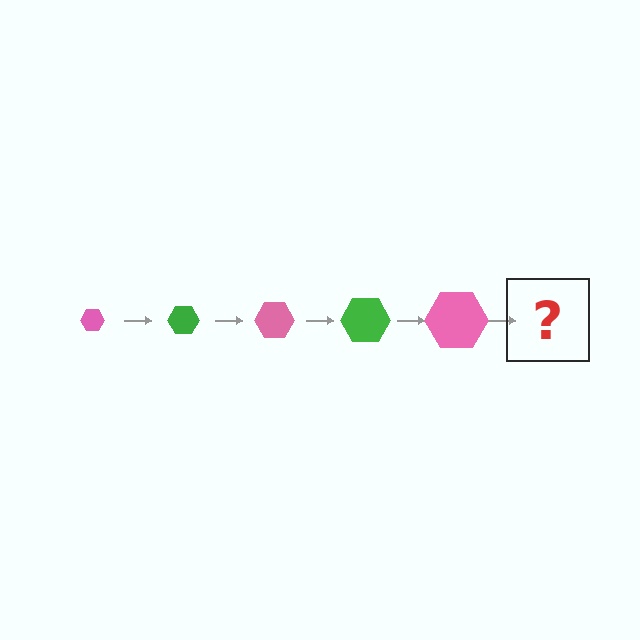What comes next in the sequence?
The next element should be a green hexagon, larger than the previous one.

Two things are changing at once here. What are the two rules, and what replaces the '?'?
The two rules are that the hexagon grows larger each step and the color cycles through pink and green. The '?' should be a green hexagon, larger than the previous one.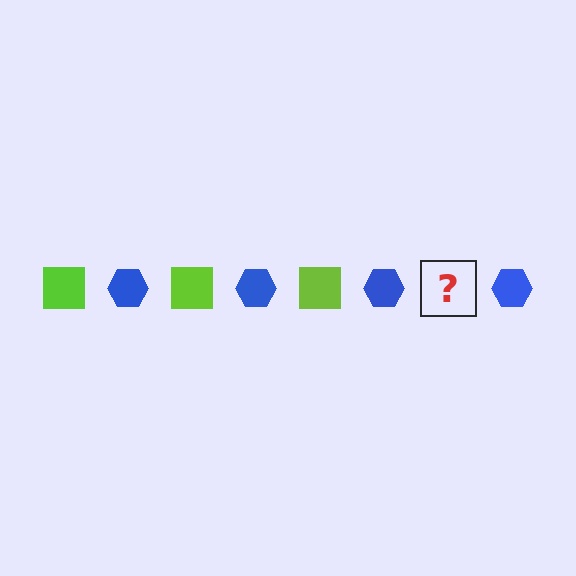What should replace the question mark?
The question mark should be replaced with a lime square.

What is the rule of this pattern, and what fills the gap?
The rule is that the pattern alternates between lime square and blue hexagon. The gap should be filled with a lime square.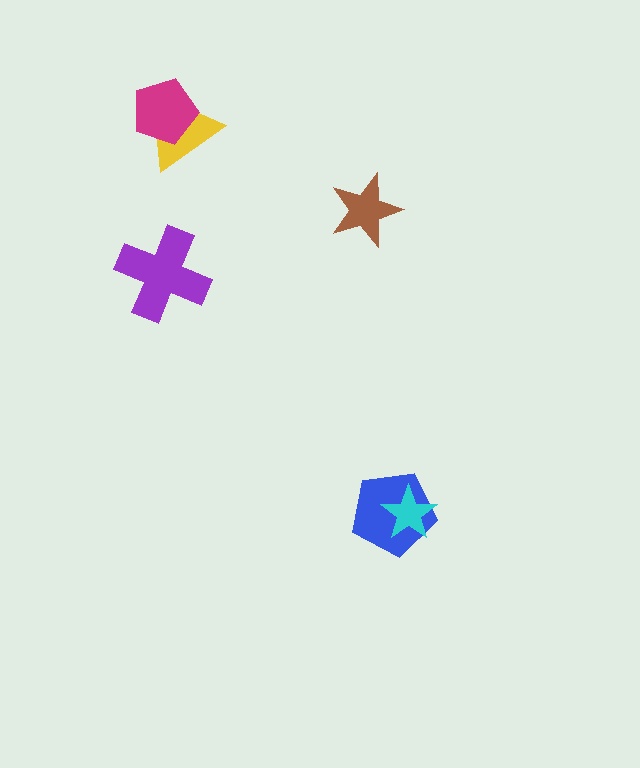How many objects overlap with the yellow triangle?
1 object overlaps with the yellow triangle.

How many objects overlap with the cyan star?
1 object overlaps with the cyan star.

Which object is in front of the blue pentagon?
The cyan star is in front of the blue pentagon.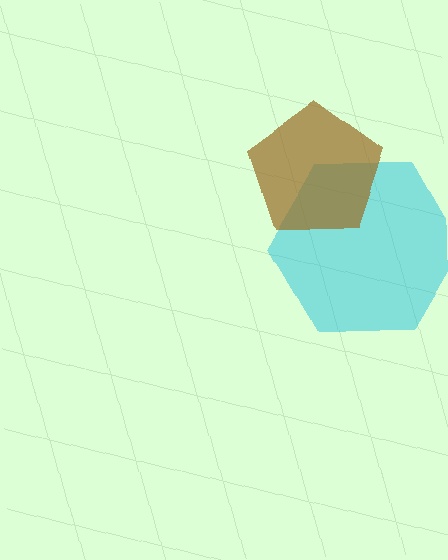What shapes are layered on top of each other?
The layered shapes are: a cyan hexagon, a brown pentagon.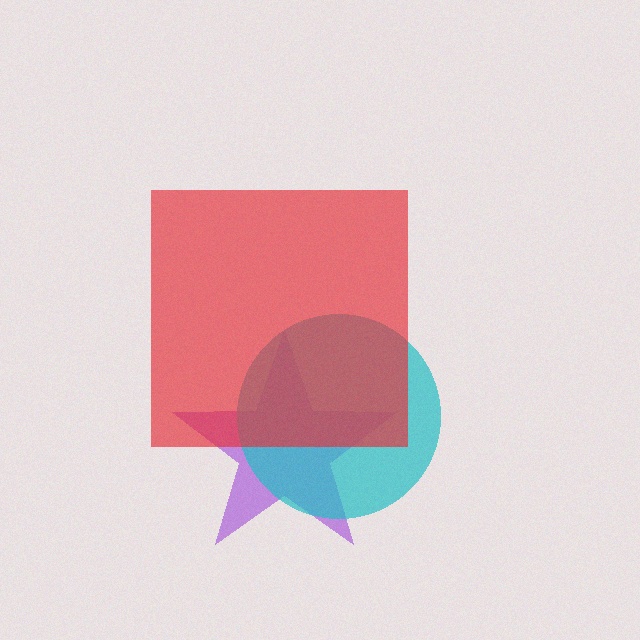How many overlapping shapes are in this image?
There are 3 overlapping shapes in the image.